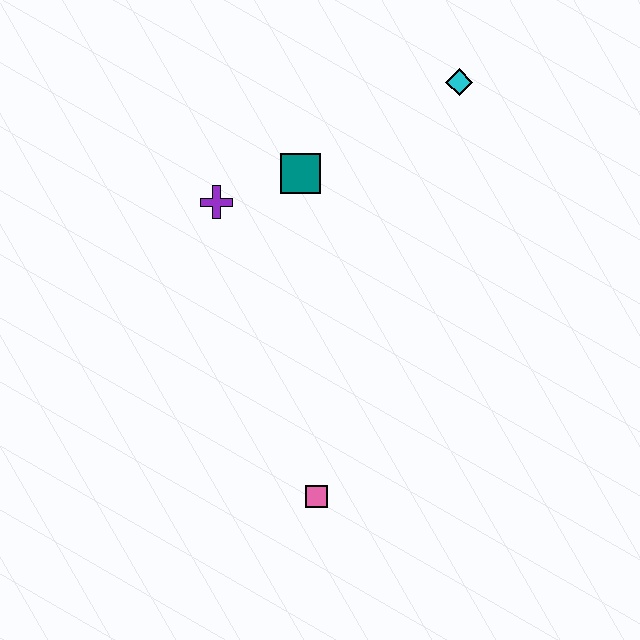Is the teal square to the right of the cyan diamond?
No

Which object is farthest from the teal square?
The pink square is farthest from the teal square.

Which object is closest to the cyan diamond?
The teal square is closest to the cyan diamond.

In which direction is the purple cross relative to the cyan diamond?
The purple cross is to the left of the cyan diamond.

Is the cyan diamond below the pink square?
No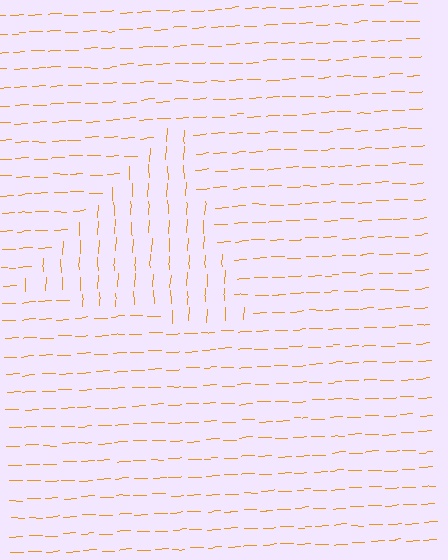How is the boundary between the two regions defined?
The boundary is defined purely by a change in line orientation (approximately 86 degrees difference). All lines are the same color and thickness.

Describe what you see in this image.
The image is filled with small orange line segments. A triangle region in the image has lines oriented differently from the surrounding lines, creating a visible texture boundary.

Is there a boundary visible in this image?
Yes, there is a texture boundary formed by a change in line orientation.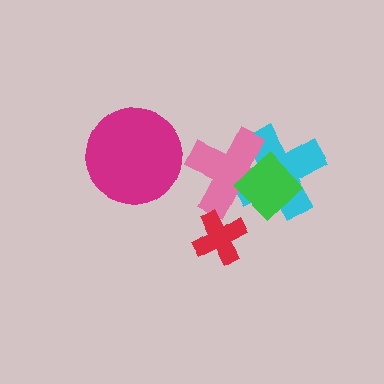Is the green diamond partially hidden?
No, no other shape covers it.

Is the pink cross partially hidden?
Yes, it is partially covered by another shape.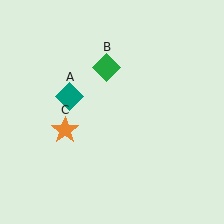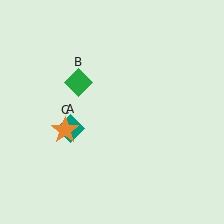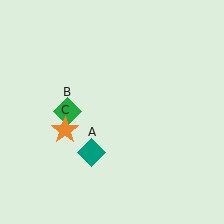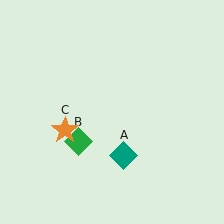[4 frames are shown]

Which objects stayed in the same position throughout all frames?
Orange star (object C) remained stationary.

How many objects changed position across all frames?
2 objects changed position: teal diamond (object A), green diamond (object B).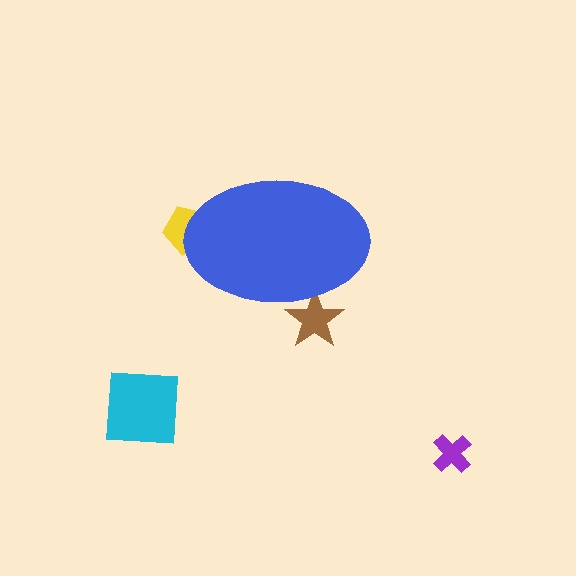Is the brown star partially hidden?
Yes, the brown star is partially hidden behind the blue ellipse.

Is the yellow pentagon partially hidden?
Yes, the yellow pentagon is partially hidden behind the blue ellipse.